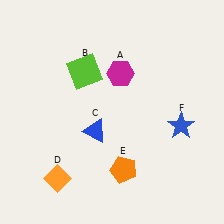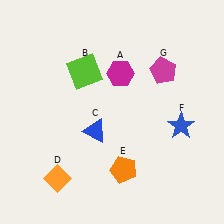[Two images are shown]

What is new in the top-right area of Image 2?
A magenta pentagon (G) was added in the top-right area of Image 2.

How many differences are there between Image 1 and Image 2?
There is 1 difference between the two images.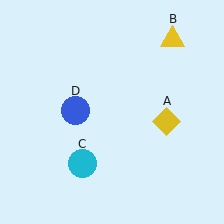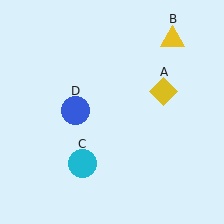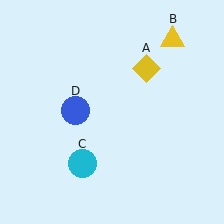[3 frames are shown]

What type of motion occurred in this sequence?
The yellow diamond (object A) rotated counterclockwise around the center of the scene.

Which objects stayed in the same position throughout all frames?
Yellow triangle (object B) and cyan circle (object C) and blue circle (object D) remained stationary.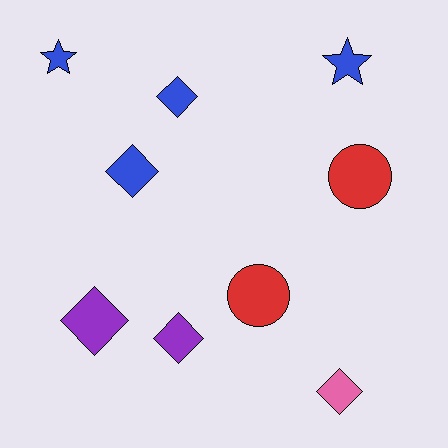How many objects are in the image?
There are 9 objects.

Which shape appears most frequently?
Diamond, with 5 objects.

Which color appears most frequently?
Blue, with 4 objects.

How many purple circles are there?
There are no purple circles.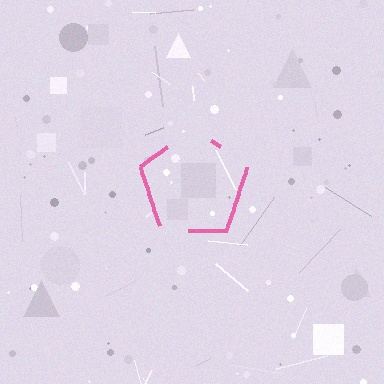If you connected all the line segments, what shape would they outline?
They would outline a pentagon.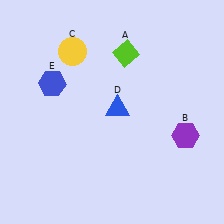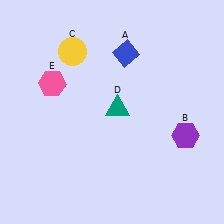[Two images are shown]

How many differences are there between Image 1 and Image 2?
There are 3 differences between the two images.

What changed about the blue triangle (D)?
In Image 1, D is blue. In Image 2, it changed to teal.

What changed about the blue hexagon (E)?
In Image 1, E is blue. In Image 2, it changed to pink.